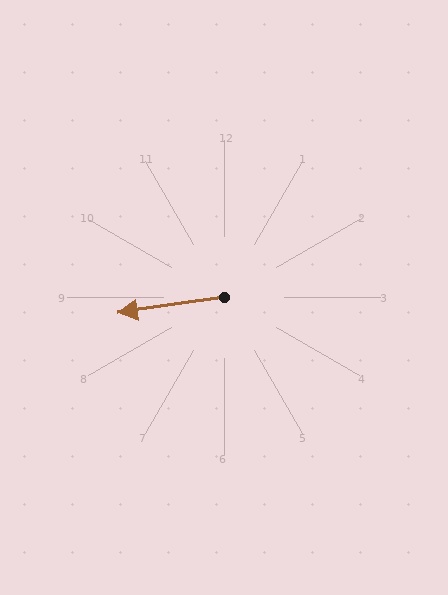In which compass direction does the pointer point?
West.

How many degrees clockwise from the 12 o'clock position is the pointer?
Approximately 262 degrees.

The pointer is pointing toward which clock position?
Roughly 9 o'clock.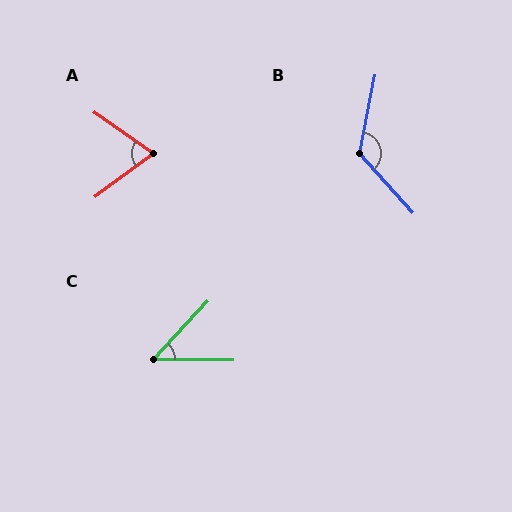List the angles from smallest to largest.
C (47°), A (72°), B (127°).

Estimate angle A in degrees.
Approximately 72 degrees.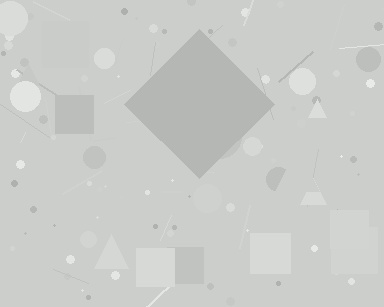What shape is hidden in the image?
A diamond is hidden in the image.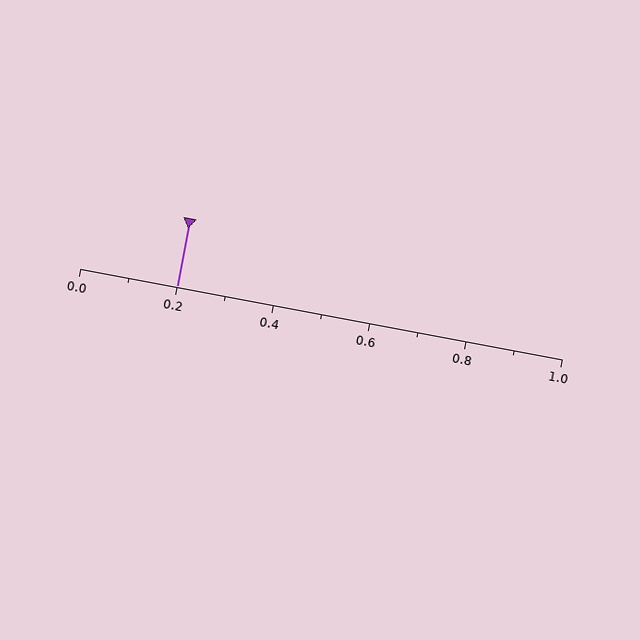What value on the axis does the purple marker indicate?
The marker indicates approximately 0.2.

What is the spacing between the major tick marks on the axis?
The major ticks are spaced 0.2 apart.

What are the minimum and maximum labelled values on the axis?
The axis runs from 0.0 to 1.0.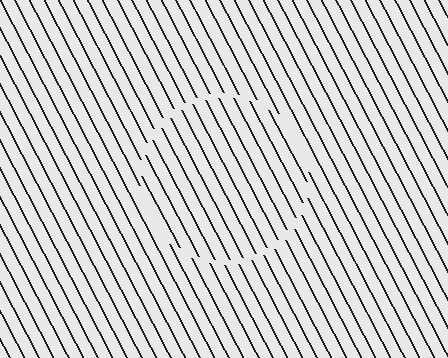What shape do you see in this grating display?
An illusory circle. The interior of the shape contains the same grating, shifted by half a period — the contour is defined by the phase discontinuity where line-ends from the inner and outer gratings abut.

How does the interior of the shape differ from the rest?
The interior of the shape contains the same grating, shifted by half a period — the contour is defined by the phase discontinuity where line-ends from the inner and outer gratings abut.